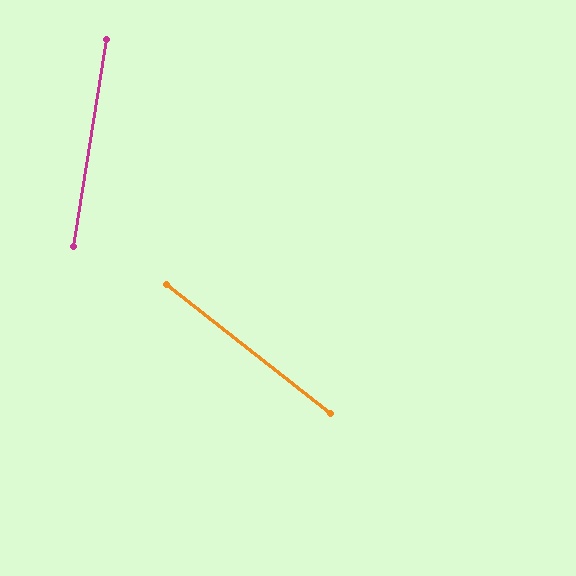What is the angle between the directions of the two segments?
Approximately 61 degrees.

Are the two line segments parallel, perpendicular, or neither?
Neither parallel nor perpendicular — they differ by about 61°.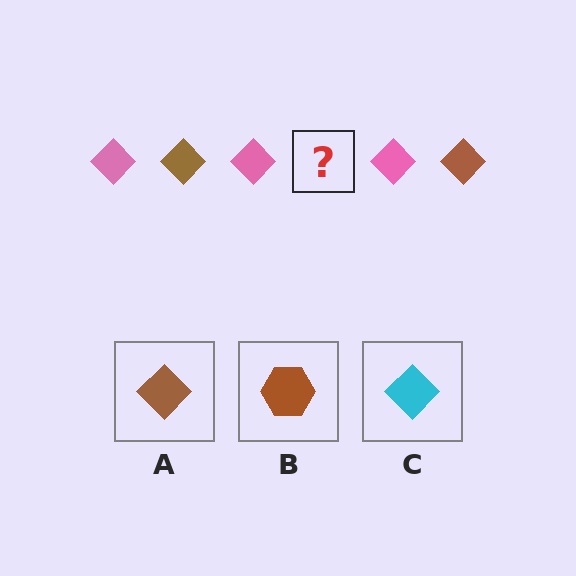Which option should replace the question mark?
Option A.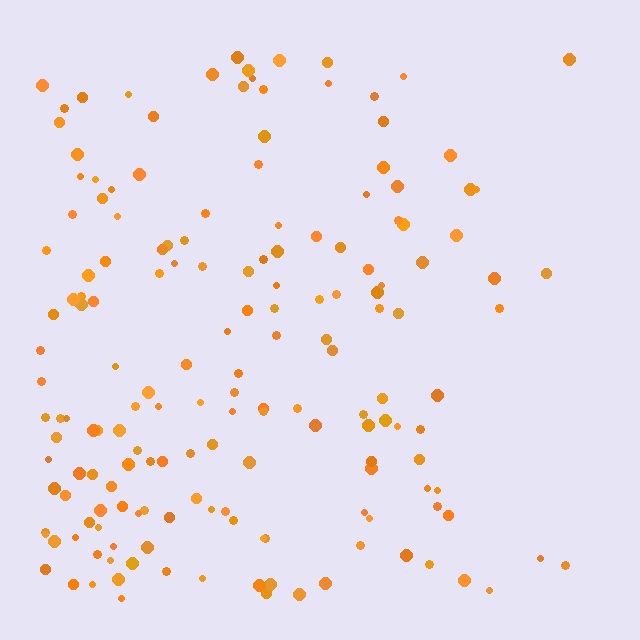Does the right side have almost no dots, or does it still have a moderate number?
Still a moderate number, just noticeably fewer than the left.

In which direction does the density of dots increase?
From right to left, with the left side densest.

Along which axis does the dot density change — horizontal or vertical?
Horizontal.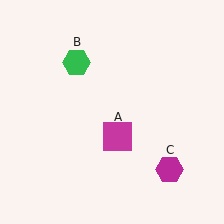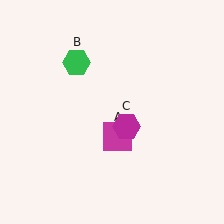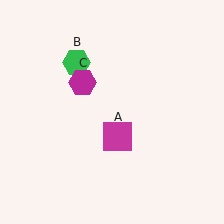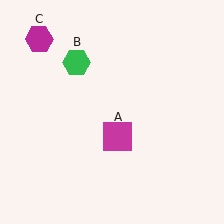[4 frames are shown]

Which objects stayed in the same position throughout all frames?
Magenta square (object A) and green hexagon (object B) remained stationary.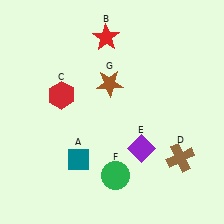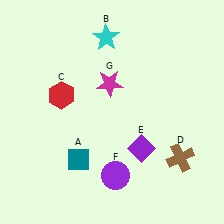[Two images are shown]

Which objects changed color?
B changed from red to cyan. F changed from green to purple. G changed from brown to magenta.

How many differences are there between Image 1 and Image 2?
There are 3 differences between the two images.